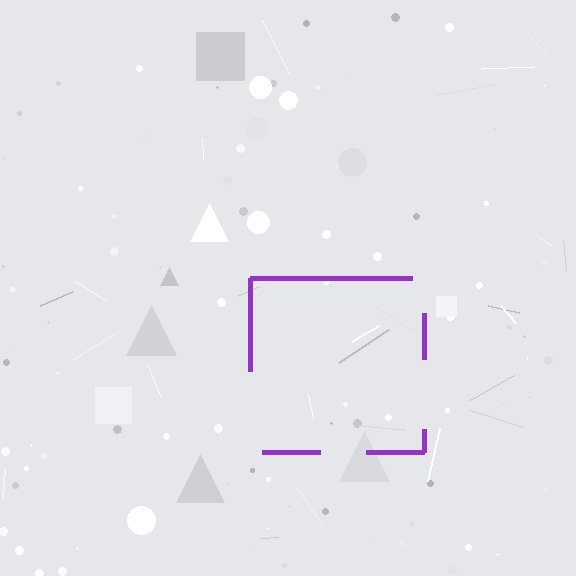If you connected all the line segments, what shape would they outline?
They would outline a square.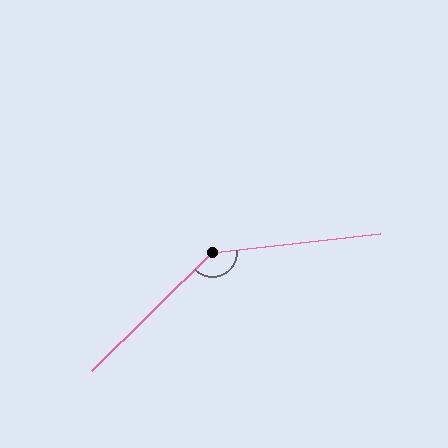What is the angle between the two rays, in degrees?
Approximately 142 degrees.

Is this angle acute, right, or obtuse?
It is obtuse.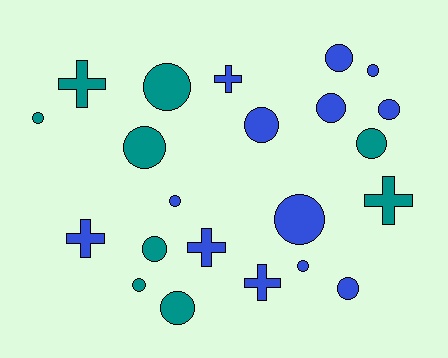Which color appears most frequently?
Blue, with 13 objects.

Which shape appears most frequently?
Circle, with 16 objects.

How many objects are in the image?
There are 22 objects.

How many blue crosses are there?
There are 4 blue crosses.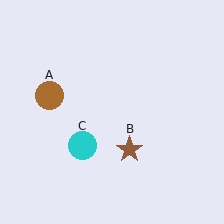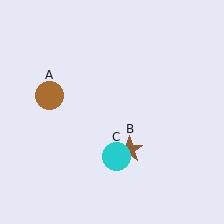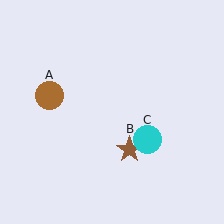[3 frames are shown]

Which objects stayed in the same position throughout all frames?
Brown circle (object A) and brown star (object B) remained stationary.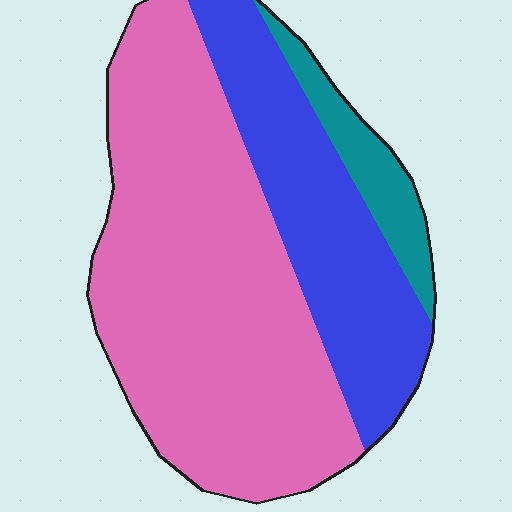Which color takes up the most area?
Pink, at roughly 60%.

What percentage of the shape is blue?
Blue covers about 30% of the shape.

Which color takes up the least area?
Teal, at roughly 10%.